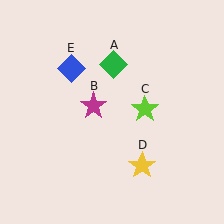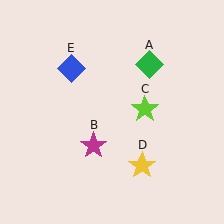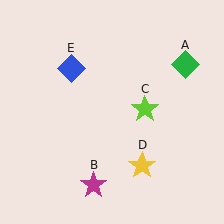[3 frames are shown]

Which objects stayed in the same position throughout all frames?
Lime star (object C) and yellow star (object D) and blue diamond (object E) remained stationary.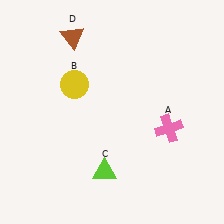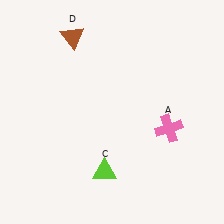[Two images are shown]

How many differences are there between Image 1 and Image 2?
There is 1 difference between the two images.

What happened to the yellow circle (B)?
The yellow circle (B) was removed in Image 2. It was in the top-left area of Image 1.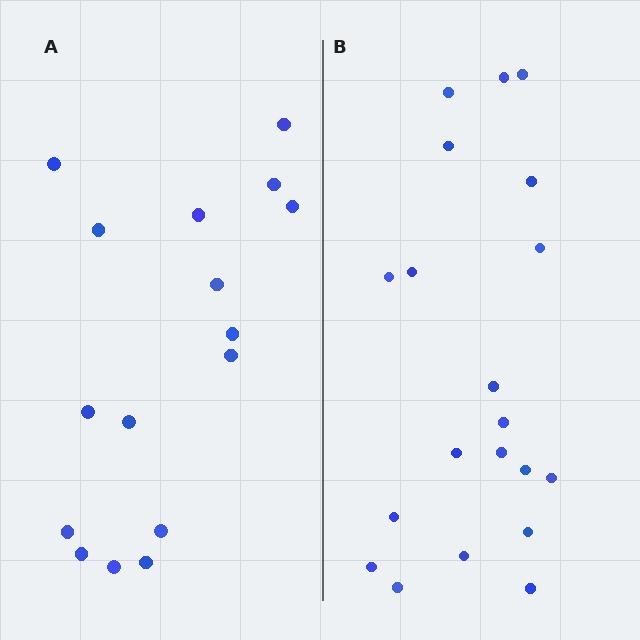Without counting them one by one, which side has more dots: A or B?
Region B (the right region) has more dots.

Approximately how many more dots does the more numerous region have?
Region B has about 4 more dots than region A.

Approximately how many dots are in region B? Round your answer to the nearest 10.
About 20 dots.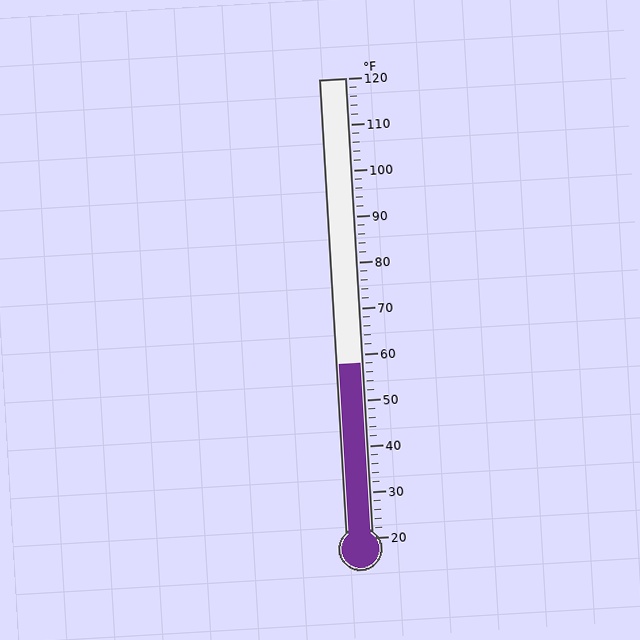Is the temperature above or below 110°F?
The temperature is below 110°F.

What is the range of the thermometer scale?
The thermometer scale ranges from 20°F to 120°F.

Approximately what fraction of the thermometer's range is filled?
The thermometer is filled to approximately 40% of its range.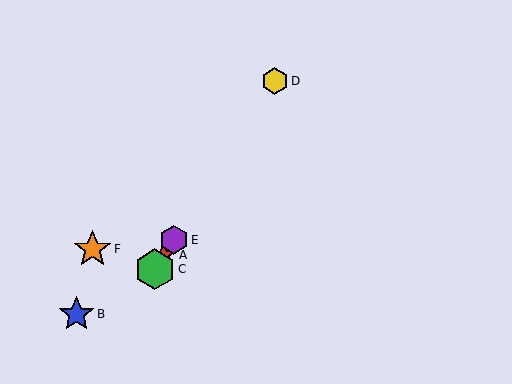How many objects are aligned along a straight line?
4 objects (A, C, D, E) are aligned along a straight line.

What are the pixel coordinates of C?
Object C is at (155, 269).